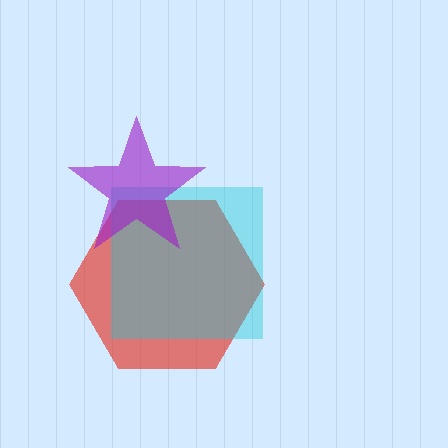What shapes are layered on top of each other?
The layered shapes are: a red hexagon, a cyan square, a purple star.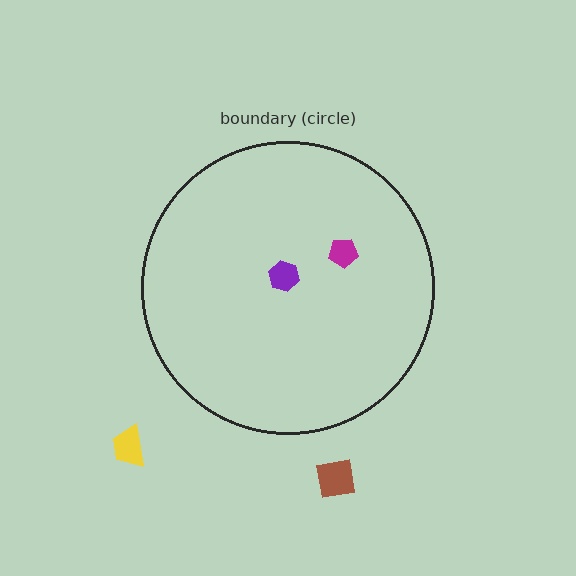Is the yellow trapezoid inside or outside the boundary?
Outside.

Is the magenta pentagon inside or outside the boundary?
Inside.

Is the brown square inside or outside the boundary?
Outside.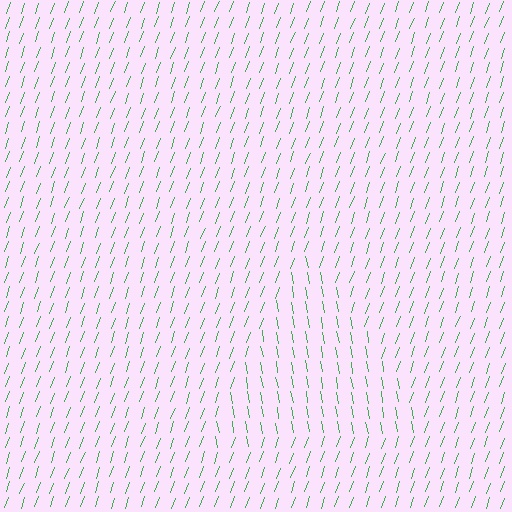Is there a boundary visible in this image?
Yes, there is a texture boundary formed by a change in line orientation.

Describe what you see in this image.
The image is filled with small green line segments. A triangle region in the image has lines oriented differently from the surrounding lines, creating a visible texture boundary.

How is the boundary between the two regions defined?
The boundary is defined purely by a change in line orientation (approximately 30 degrees difference). All lines are the same color and thickness.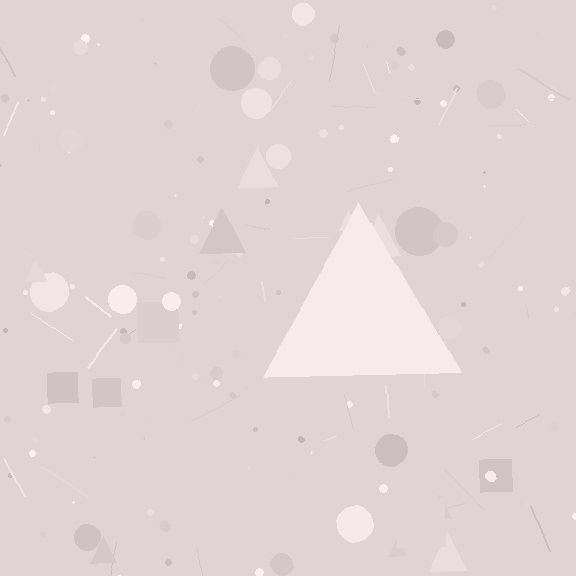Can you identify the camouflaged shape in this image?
The camouflaged shape is a triangle.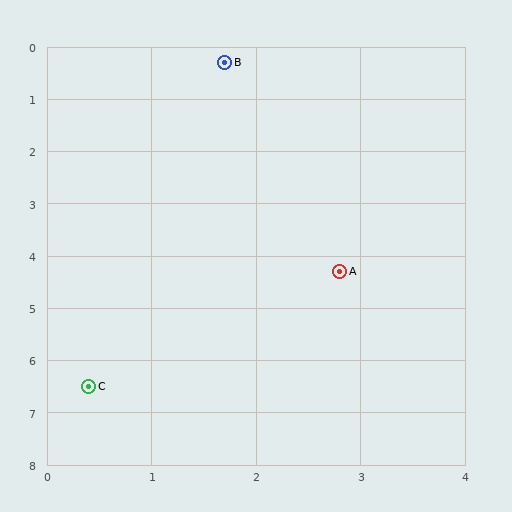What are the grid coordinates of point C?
Point C is at approximately (0.4, 6.5).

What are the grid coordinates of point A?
Point A is at approximately (2.8, 4.3).